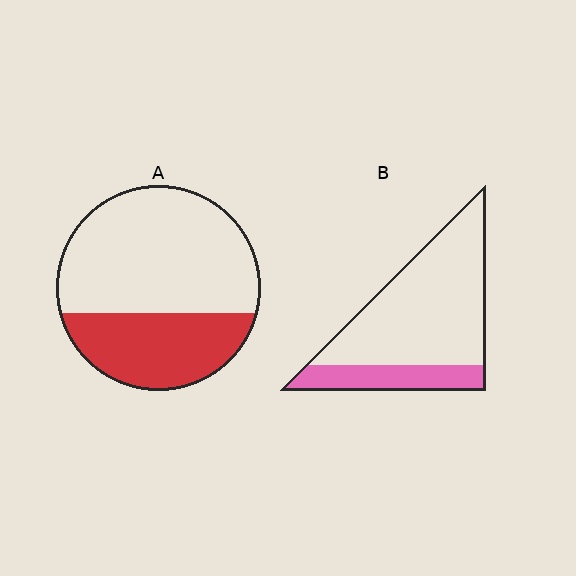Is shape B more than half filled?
No.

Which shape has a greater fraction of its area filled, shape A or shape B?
Shape A.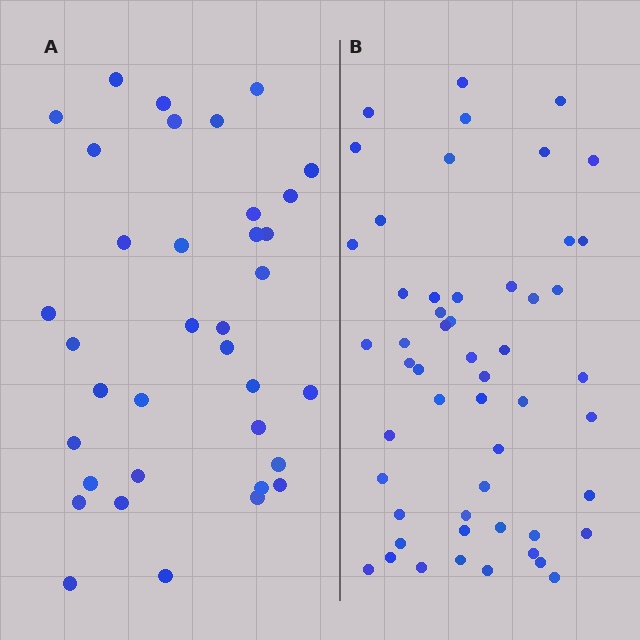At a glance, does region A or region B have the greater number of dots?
Region B (the right region) has more dots.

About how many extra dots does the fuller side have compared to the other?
Region B has approximately 15 more dots than region A.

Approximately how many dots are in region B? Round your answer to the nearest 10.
About 50 dots. (The exact count is 53, which rounds to 50.)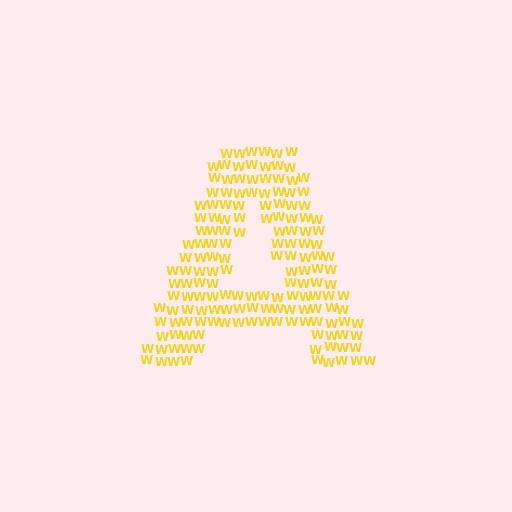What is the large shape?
The large shape is the letter A.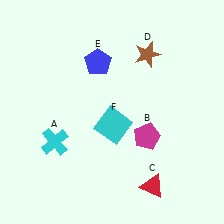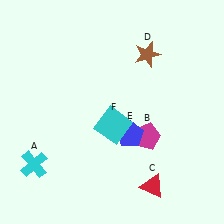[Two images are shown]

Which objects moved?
The objects that moved are: the cyan cross (A), the blue pentagon (E).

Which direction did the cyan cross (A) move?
The cyan cross (A) moved down.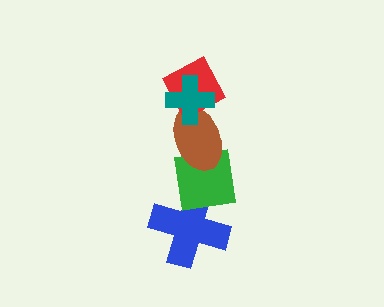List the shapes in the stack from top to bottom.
From top to bottom: the teal cross, the red diamond, the brown ellipse, the green square, the blue cross.